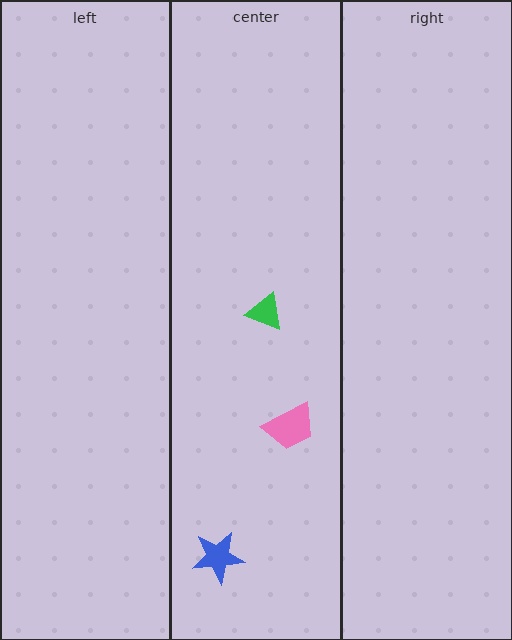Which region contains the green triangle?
The center region.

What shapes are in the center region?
The blue star, the pink trapezoid, the green triangle.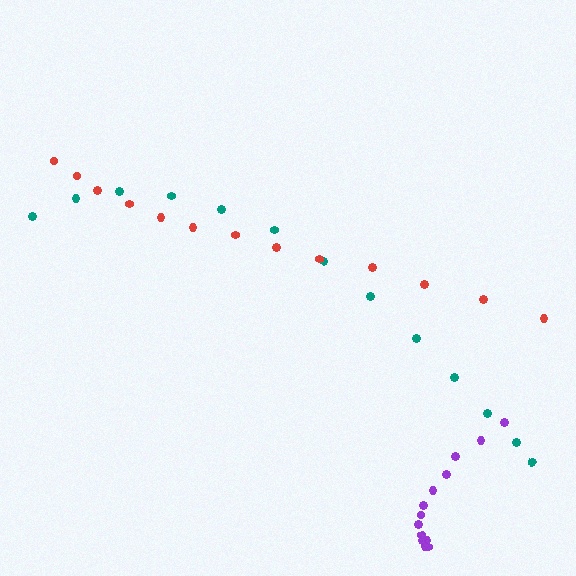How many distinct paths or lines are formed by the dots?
There are 3 distinct paths.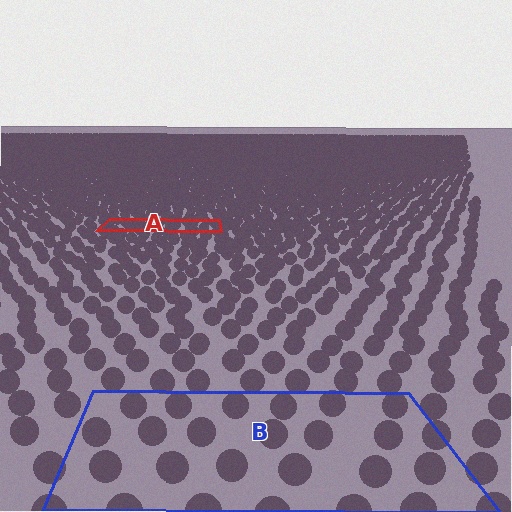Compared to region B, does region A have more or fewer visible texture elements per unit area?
Region A has more texture elements per unit area — they are packed more densely because it is farther away.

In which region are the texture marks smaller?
The texture marks are smaller in region A, because it is farther away.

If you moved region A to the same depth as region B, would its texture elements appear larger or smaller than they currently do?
They would appear larger. At a closer depth, the same texture elements are projected at a bigger on-screen size.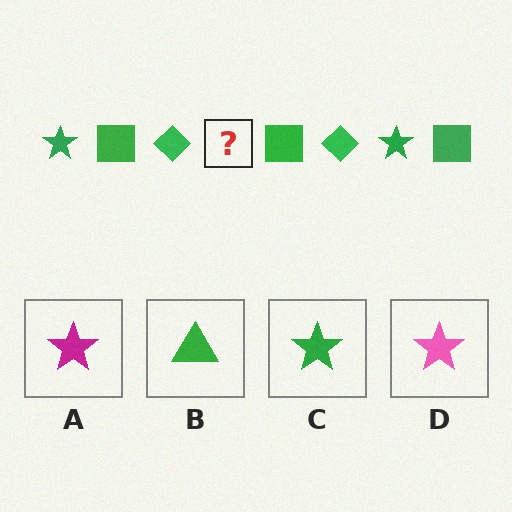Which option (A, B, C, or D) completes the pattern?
C.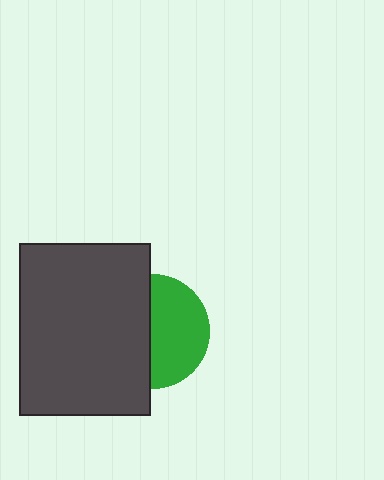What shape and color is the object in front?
The object in front is a dark gray rectangle.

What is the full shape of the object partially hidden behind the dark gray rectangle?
The partially hidden object is a green circle.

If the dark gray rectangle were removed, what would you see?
You would see the complete green circle.